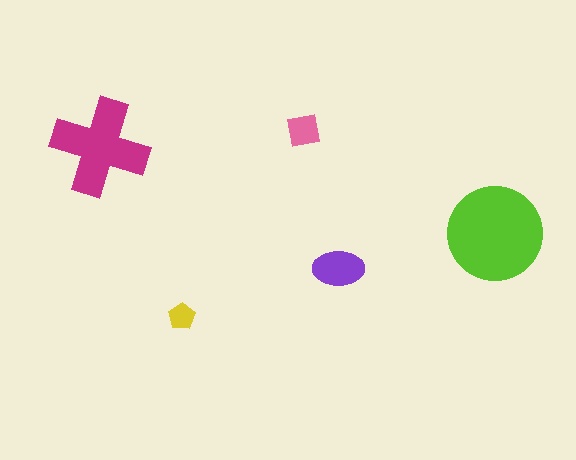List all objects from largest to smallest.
The lime circle, the magenta cross, the purple ellipse, the pink square, the yellow pentagon.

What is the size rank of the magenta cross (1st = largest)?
2nd.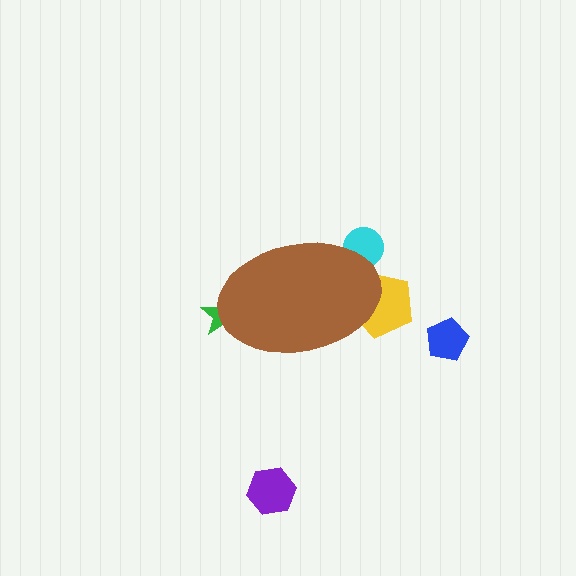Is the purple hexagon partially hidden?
No, the purple hexagon is fully visible.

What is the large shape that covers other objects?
A brown ellipse.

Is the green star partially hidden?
Yes, the green star is partially hidden behind the brown ellipse.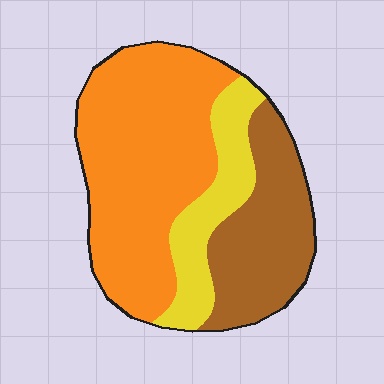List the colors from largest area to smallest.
From largest to smallest: orange, brown, yellow.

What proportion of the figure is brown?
Brown covers 28% of the figure.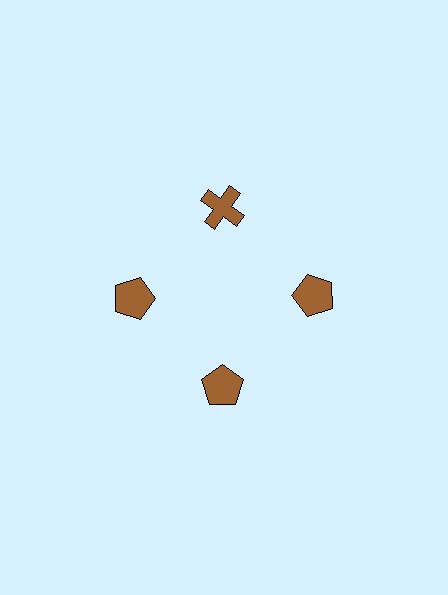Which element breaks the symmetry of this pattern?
The brown cross at roughly the 12 o'clock position breaks the symmetry. All other shapes are brown pentagons.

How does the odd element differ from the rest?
It has a different shape: cross instead of pentagon.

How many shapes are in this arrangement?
There are 4 shapes arranged in a ring pattern.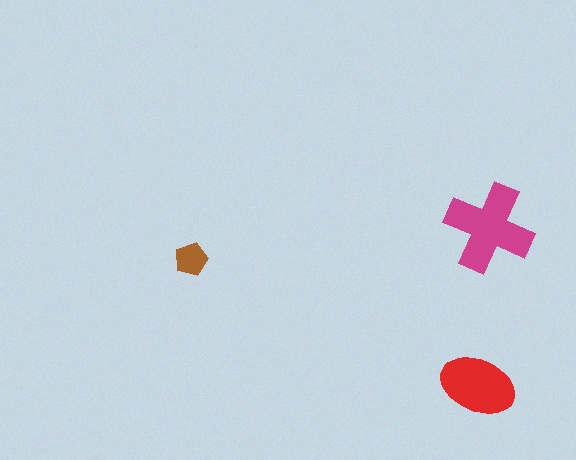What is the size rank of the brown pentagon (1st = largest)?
3rd.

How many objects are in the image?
There are 3 objects in the image.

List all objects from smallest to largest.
The brown pentagon, the red ellipse, the magenta cross.